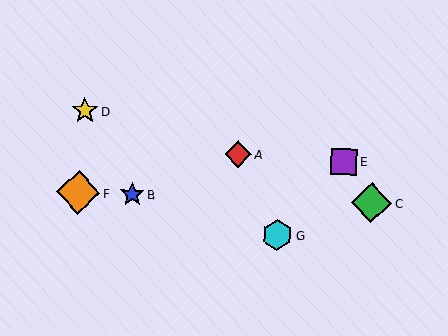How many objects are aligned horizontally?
3 objects (B, C, F) are aligned horizontally.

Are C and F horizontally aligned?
Yes, both are at y≈203.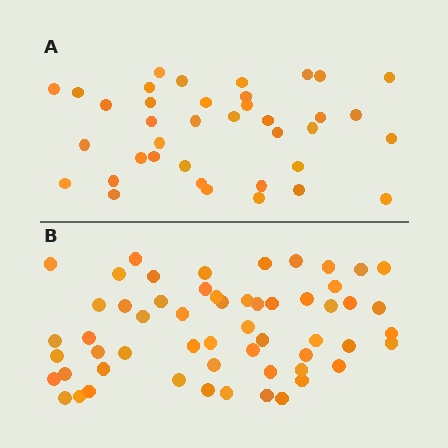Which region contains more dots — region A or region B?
Region B (the bottom region) has more dots.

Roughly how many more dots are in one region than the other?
Region B has approximately 20 more dots than region A.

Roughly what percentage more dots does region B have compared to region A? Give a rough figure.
About 50% more.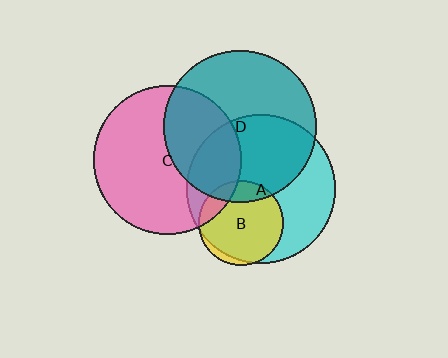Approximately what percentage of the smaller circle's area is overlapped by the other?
Approximately 50%.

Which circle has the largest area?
Circle D (teal).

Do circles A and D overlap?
Yes.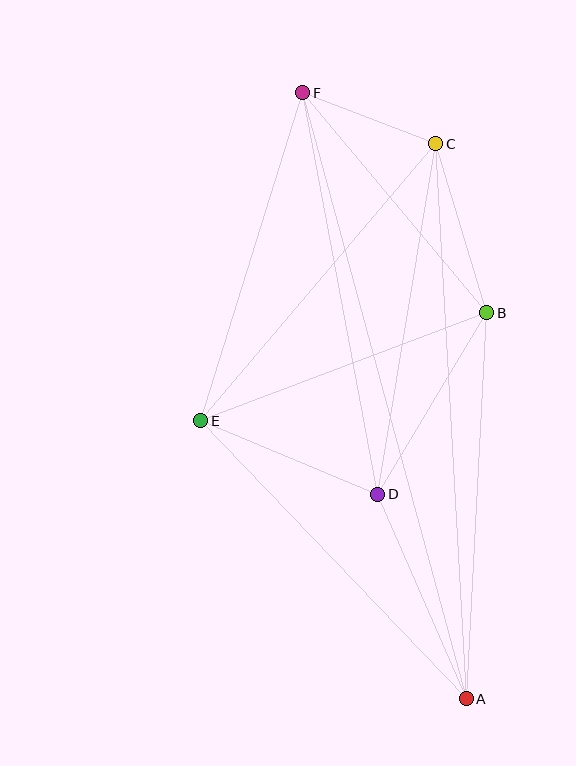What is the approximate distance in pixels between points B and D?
The distance between B and D is approximately 212 pixels.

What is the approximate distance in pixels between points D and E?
The distance between D and E is approximately 192 pixels.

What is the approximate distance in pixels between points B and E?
The distance between B and E is approximately 306 pixels.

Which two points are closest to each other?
Points C and F are closest to each other.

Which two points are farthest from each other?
Points A and F are farthest from each other.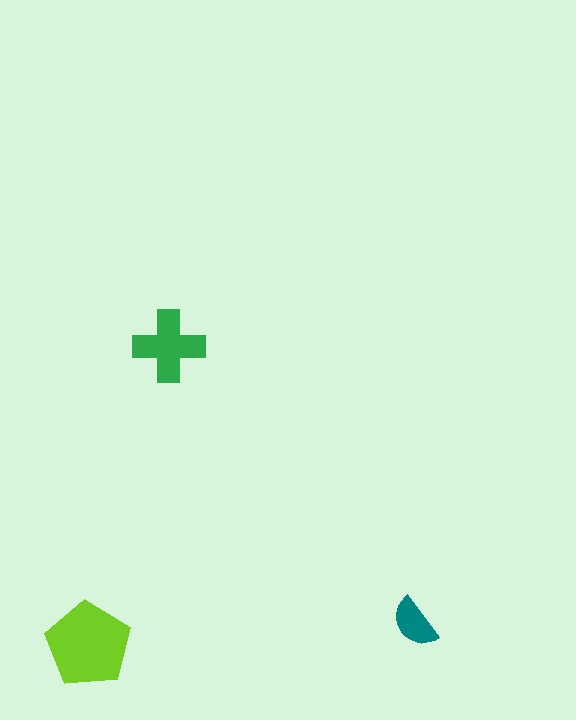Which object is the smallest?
The teal semicircle.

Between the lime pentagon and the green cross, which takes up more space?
The lime pentagon.